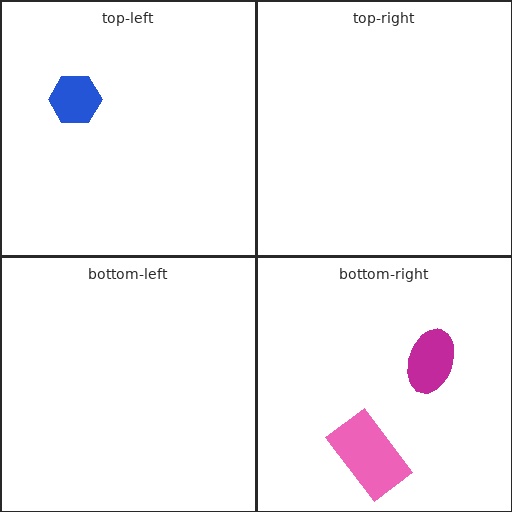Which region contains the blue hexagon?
The top-left region.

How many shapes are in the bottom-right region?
2.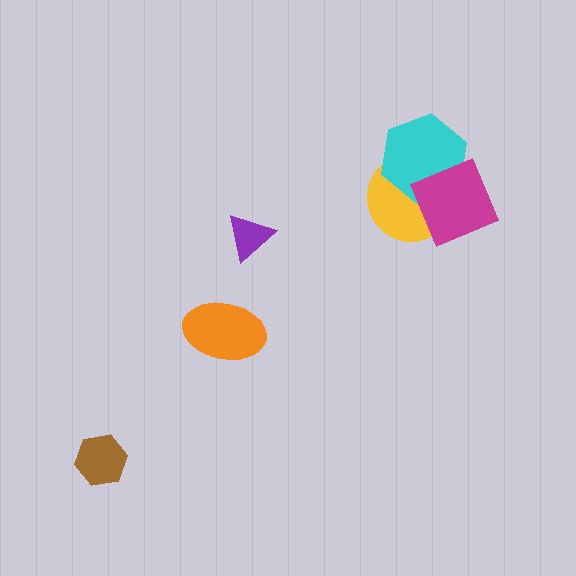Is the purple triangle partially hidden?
No, no other shape covers it.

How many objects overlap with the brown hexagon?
0 objects overlap with the brown hexagon.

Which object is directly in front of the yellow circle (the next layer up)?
The cyan hexagon is directly in front of the yellow circle.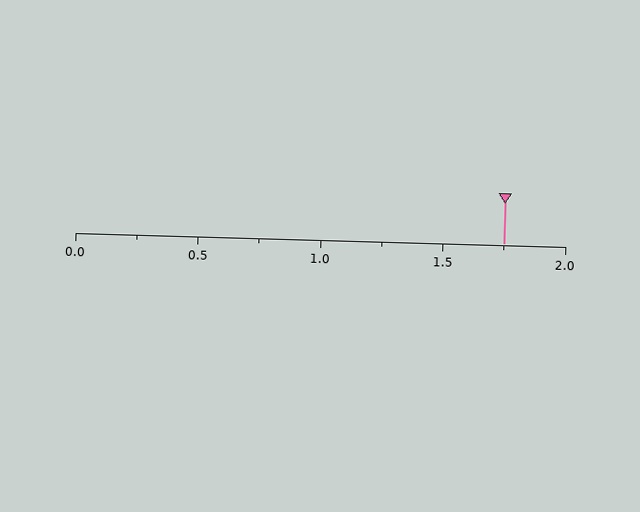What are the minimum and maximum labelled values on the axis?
The axis runs from 0.0 to 2.0.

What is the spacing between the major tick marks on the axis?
The major ticks are spaced 0.5 apart.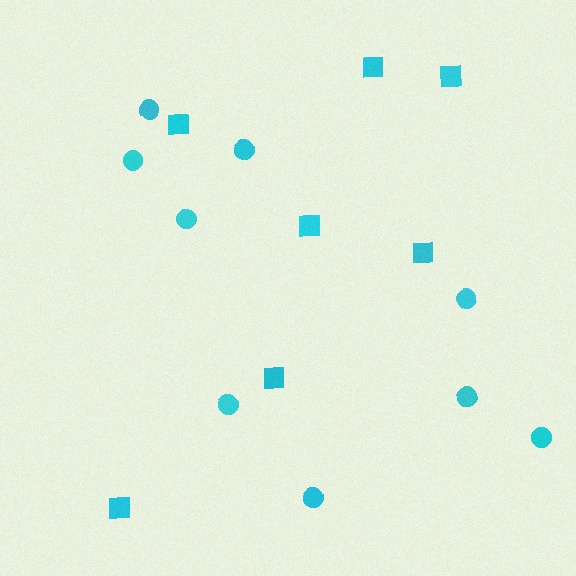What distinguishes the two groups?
There are 2 groups: one group of squares (7) and one group of circles (9).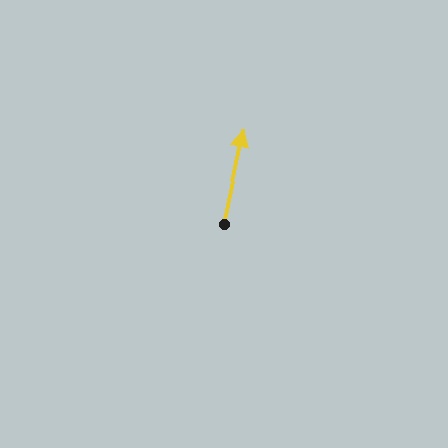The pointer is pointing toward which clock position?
Roughly 12 o'clock.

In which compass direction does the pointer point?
North.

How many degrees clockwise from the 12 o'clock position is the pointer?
Approximately 12 degrees.